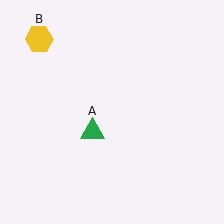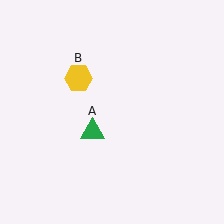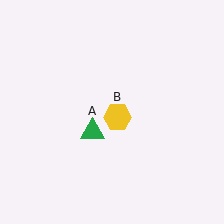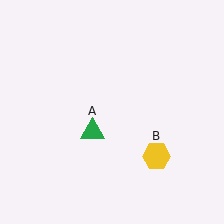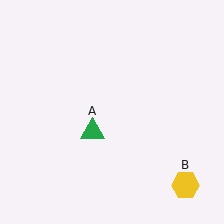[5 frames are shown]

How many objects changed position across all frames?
1 object changed position: yellow hexagon (object B).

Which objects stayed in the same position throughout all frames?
Green triangle (object A) remained stationary.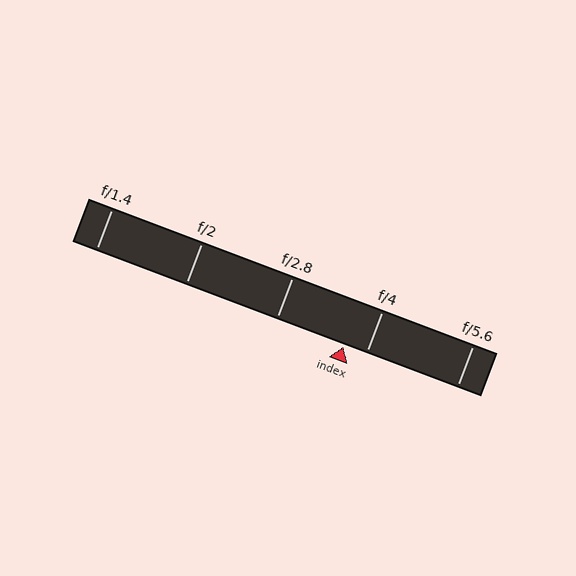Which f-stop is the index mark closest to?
The index mark is closest to f/4.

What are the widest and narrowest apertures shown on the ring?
The widest aperture shown is f/1.4 and the narrowest is f/5.6.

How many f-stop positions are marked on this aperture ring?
There are 5 f-stop positions marked.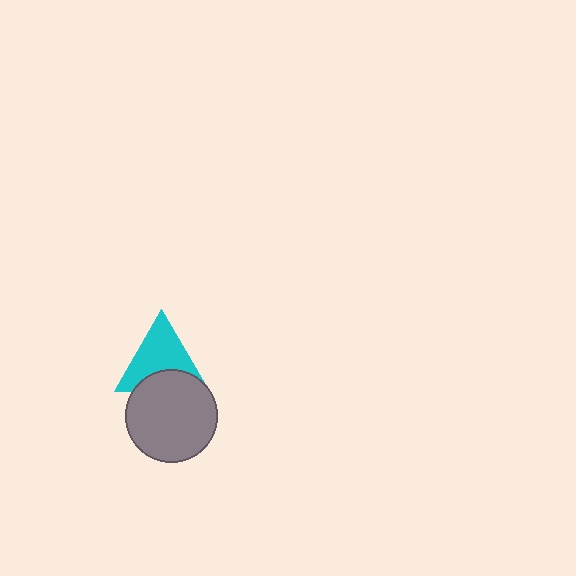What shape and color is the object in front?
The object in front is a gray circle.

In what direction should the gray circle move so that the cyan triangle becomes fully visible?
The gray circle should move down. That is the shortest direction to clear the overlap and leave the cyan triangle fully visible.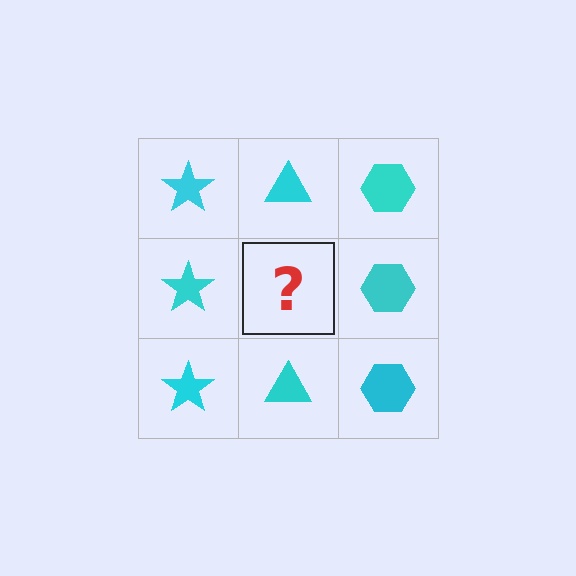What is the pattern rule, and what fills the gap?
The rule is that each column has a consistent shape. The gap should be filled with a cyan triangle.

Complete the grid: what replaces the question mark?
The question mark should be replaced with a cyan triangle.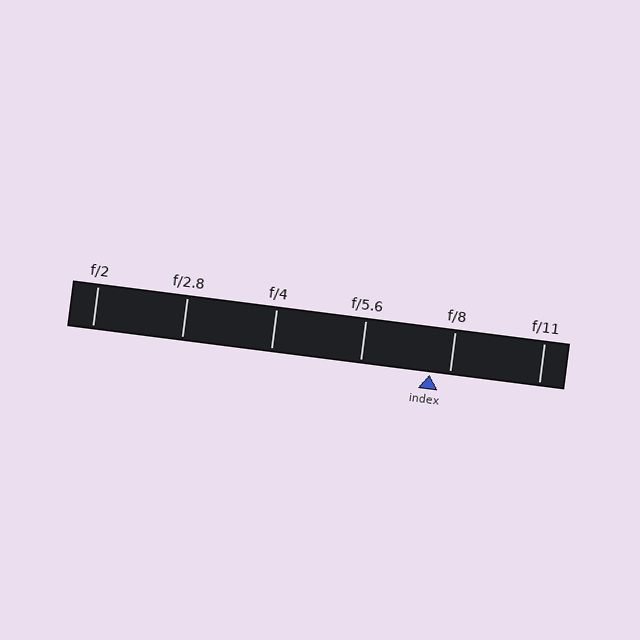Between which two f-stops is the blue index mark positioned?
The index mark is between f/5.6 and f/8.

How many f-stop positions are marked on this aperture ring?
There are 6 f-stop positions marked.